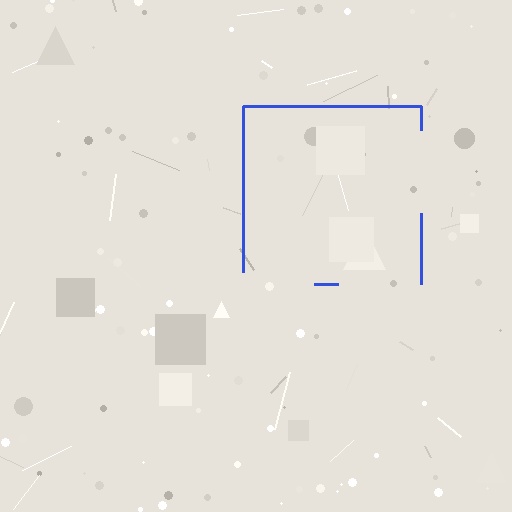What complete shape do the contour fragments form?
The contour fragments form a square.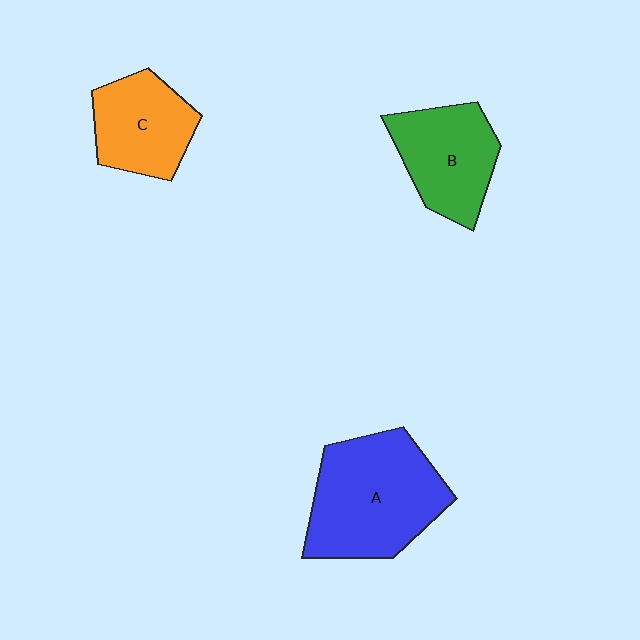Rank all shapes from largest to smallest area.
From largest to smallest: A (blue), B (green), C (orange).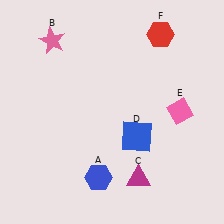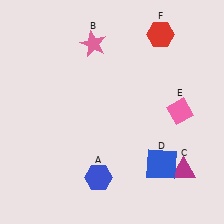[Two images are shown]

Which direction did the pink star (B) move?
The pink star (B) moved right.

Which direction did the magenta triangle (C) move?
The magenta triangle (C) moved right.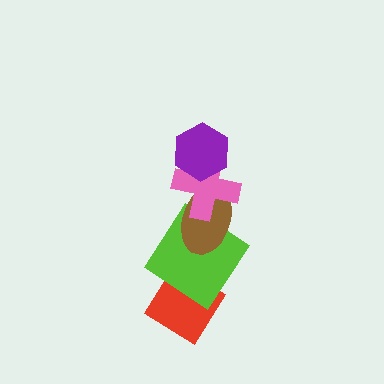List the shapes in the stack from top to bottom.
From top to bottom: the purple hexagon, the pink cross, the brown ellipse, the lime diamond, the red diamond.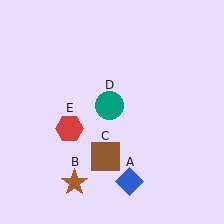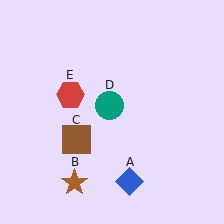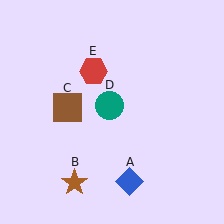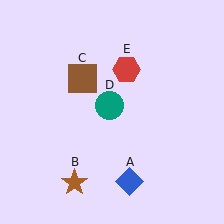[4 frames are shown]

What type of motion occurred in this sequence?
The brown square (object C), red hexagon (object E) rotated clockwise around the center of the scene.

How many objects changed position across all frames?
2 objects changed position: brown square (object C), red hexagon (object E).